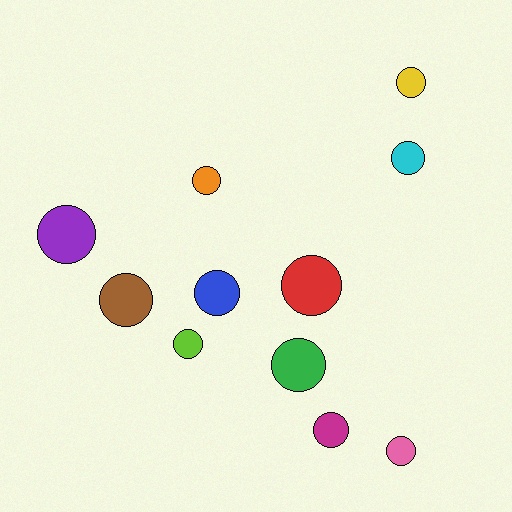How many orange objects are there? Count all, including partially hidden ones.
There is 1 orange object.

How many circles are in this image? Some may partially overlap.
There are 11 circles.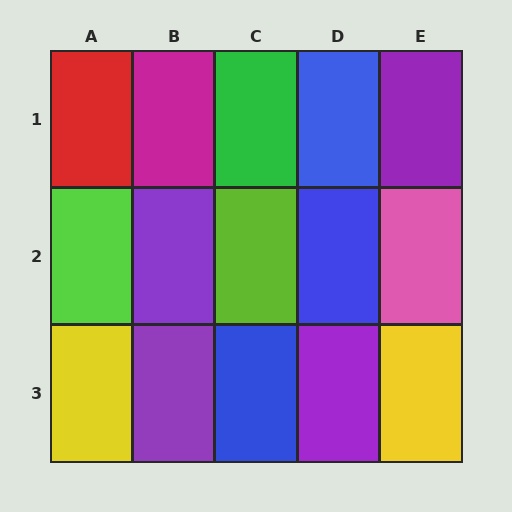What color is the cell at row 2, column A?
Lime.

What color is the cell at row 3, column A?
Yellow.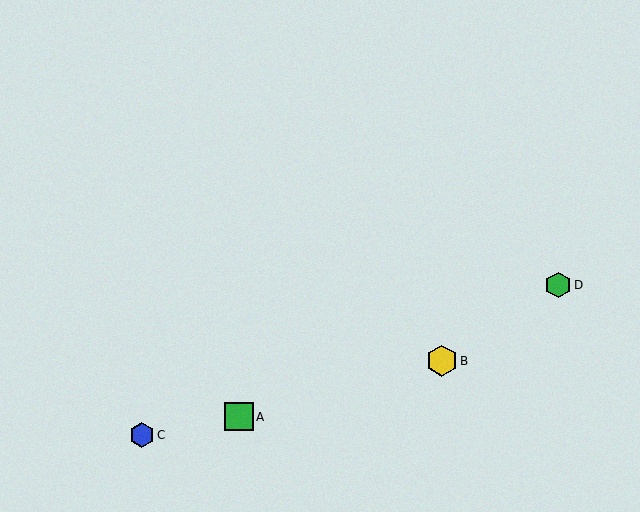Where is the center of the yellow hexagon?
The center of the yellow hexagon is at (442, 361).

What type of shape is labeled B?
Shape B is a yellow hexagon.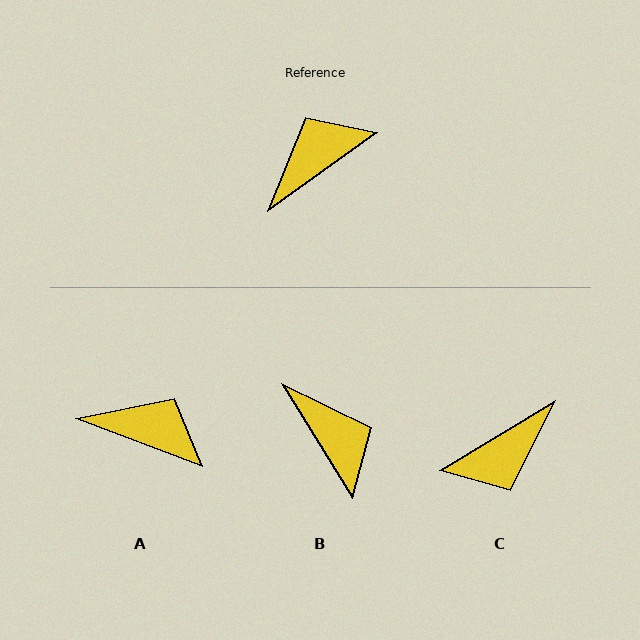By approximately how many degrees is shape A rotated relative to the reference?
Approximately 57 degrees clockwise.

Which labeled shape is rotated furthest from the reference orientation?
C, about 175 degrees away.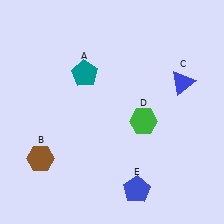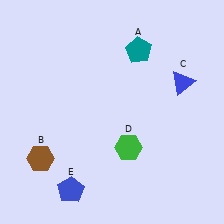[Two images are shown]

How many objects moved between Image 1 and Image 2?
3 objects moved between the two images.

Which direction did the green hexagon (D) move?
The green hexagon (D) moved down.